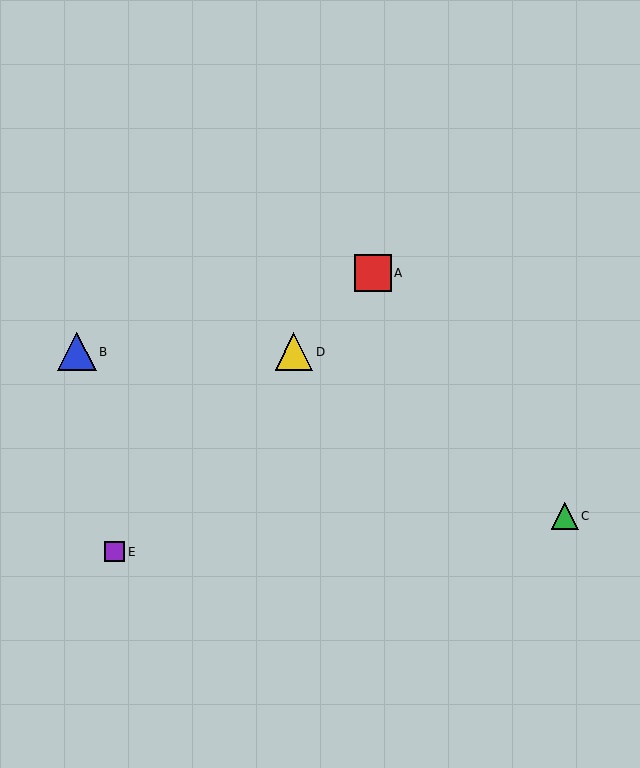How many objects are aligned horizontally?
2 objects (B, D) are aligned horizontally.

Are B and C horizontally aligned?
No, B is at y≈352 and C is at y≈516.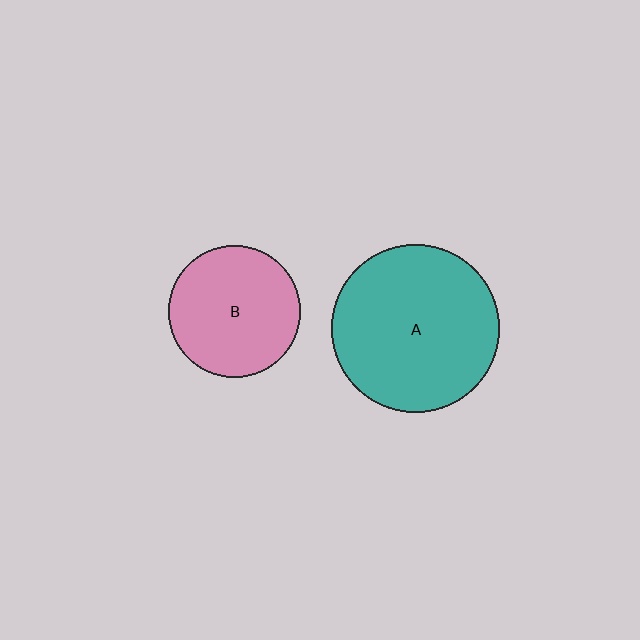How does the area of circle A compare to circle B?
Approximately 1.6 times.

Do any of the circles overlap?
No, none of the circles overlap.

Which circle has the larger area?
Circle A (teal).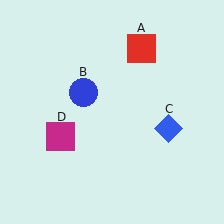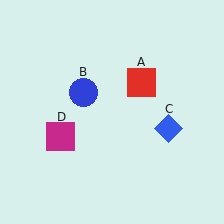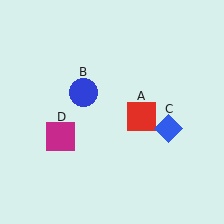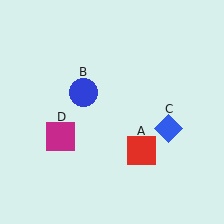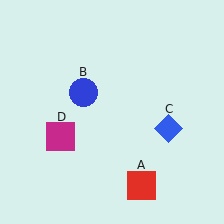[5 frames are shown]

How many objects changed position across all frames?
1 object changed position: red square (object A).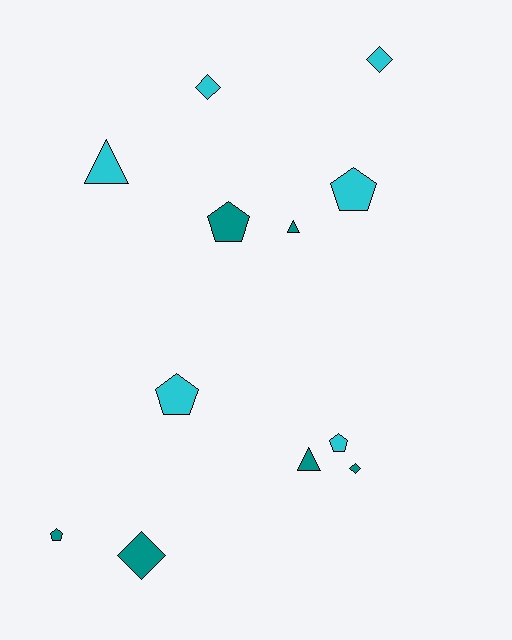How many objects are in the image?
There are 12 objects.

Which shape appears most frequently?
Pentagon, with 5 objects.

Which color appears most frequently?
Teal, with 6 objects.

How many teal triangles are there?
There are 2 teal triangles.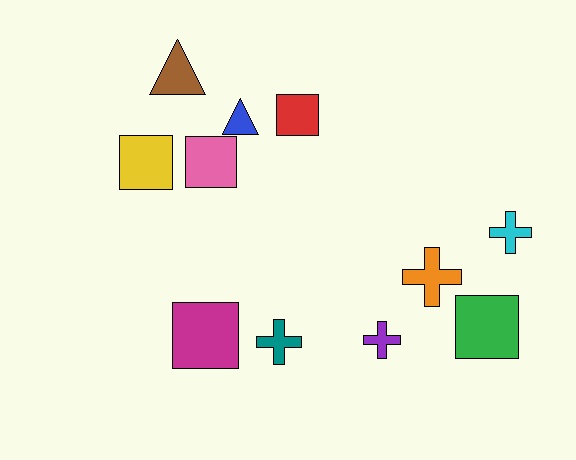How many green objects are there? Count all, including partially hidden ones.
There is 1 green object.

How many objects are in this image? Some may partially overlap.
There are 11 objects.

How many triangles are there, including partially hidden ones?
There are 2 triangles.